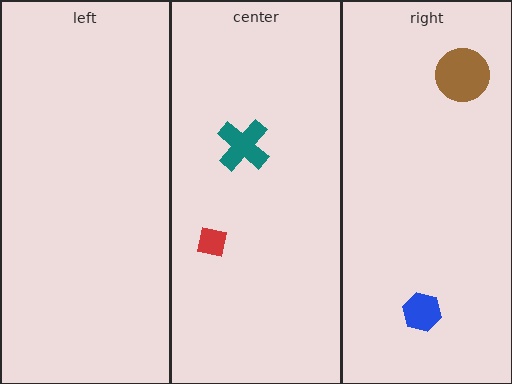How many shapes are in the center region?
2.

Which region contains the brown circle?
The right region.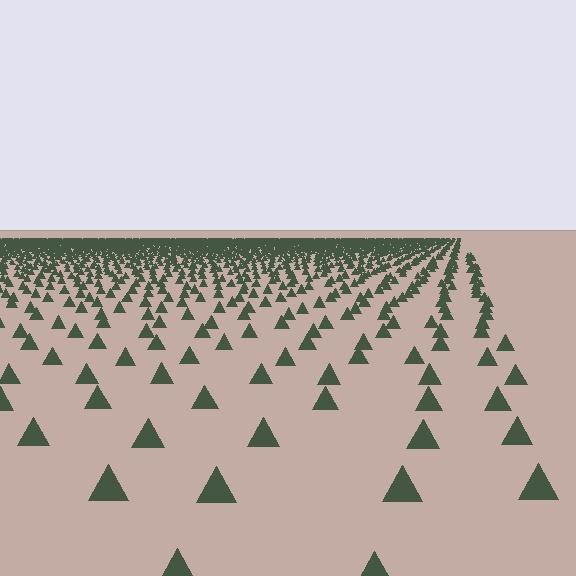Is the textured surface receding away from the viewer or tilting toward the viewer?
The surface is receding away from the viewer. Texture elements get smaller and denser toward the top.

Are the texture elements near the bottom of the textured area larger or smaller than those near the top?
Larger. Near the bottom, elements are closer to the viewer and appear at a bigger on-screen size.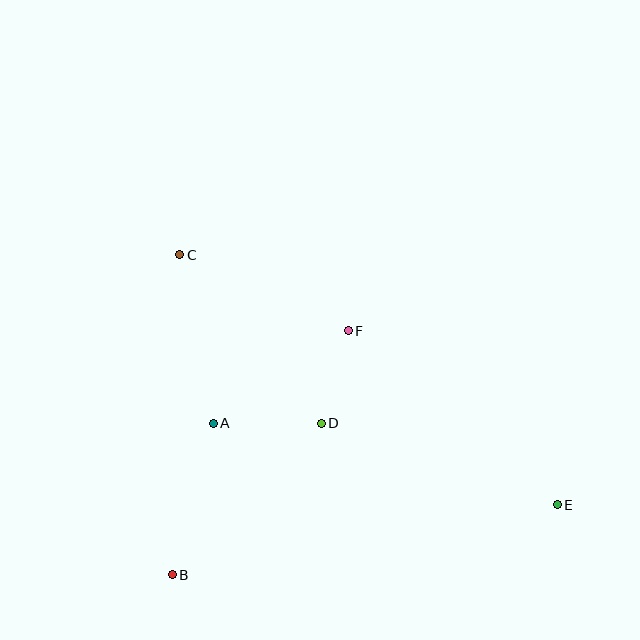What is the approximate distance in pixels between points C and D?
The distance between C and D is approximately 220 pixels.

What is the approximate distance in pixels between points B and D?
The distance between B and D is approximately 212 pixels.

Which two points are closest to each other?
Points D and F are closest to each other.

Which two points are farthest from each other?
Points C and E are farthest from each other.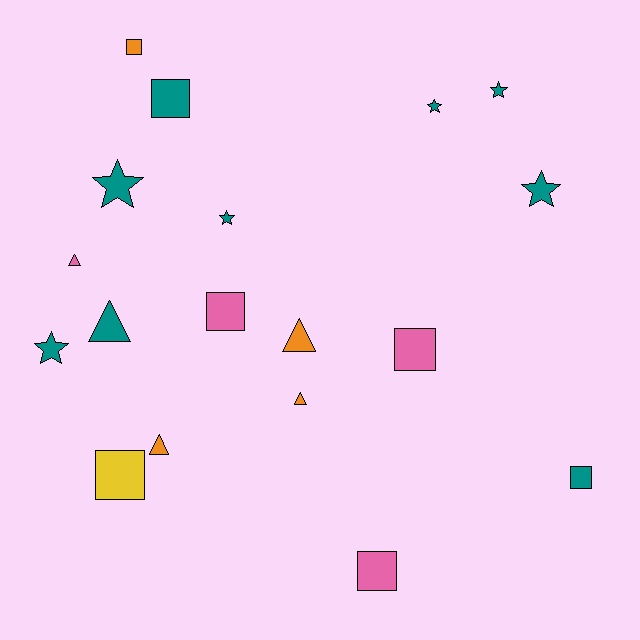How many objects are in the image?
There are 18 objects.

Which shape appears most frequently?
Square, with 7 objects.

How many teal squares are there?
There are 2 teal squares.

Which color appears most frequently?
Teal, with 9 objects.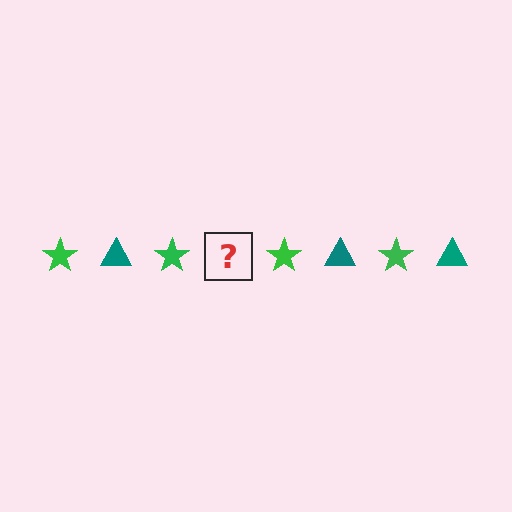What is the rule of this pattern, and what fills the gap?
The rule is that the pattern alternates between green star and teal triangle. The gap should be filled with a teal triangle.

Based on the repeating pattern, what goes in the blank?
The blank should be a teal triangle.